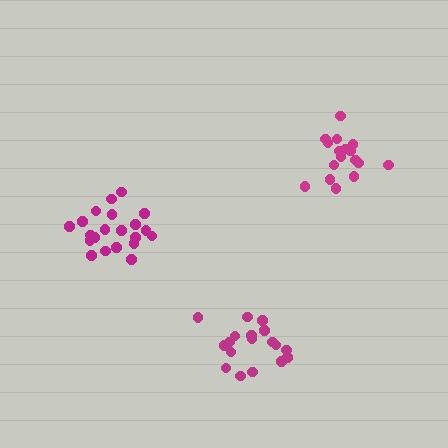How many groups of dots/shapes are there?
There are 3 groups.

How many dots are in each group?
Group 1: 18 dots, Group 2: 21 dots, Group 3: 18 dots (57 total).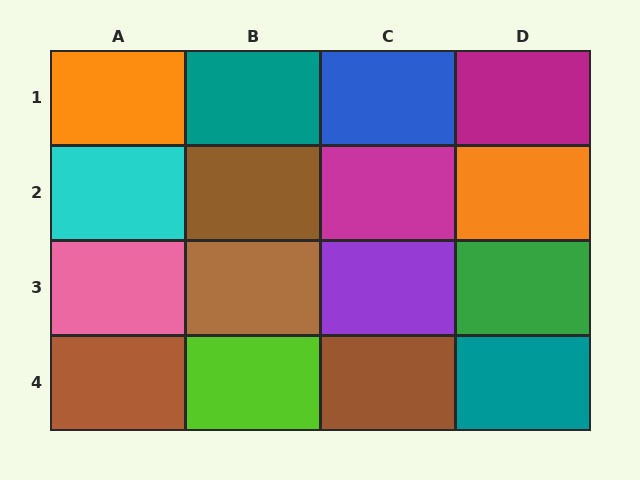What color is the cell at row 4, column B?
Lime.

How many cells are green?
1 cell is green.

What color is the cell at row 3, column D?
Green.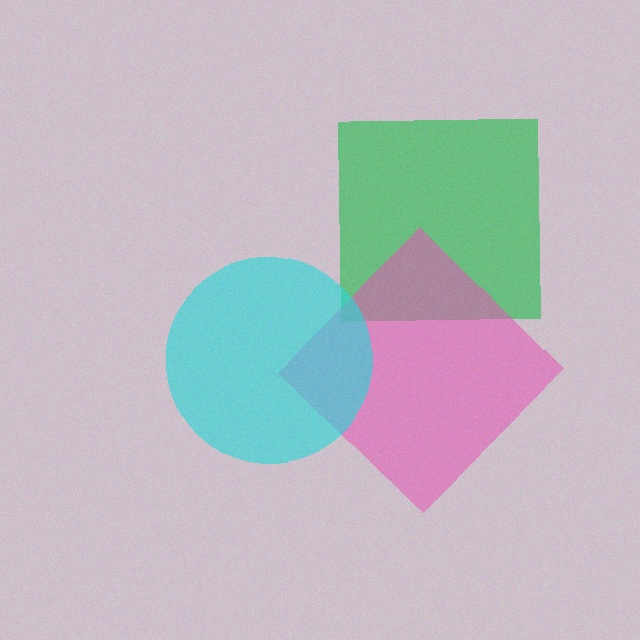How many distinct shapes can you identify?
There are 3 distinct shapes: a green square, a pink diamond, a cyan circle.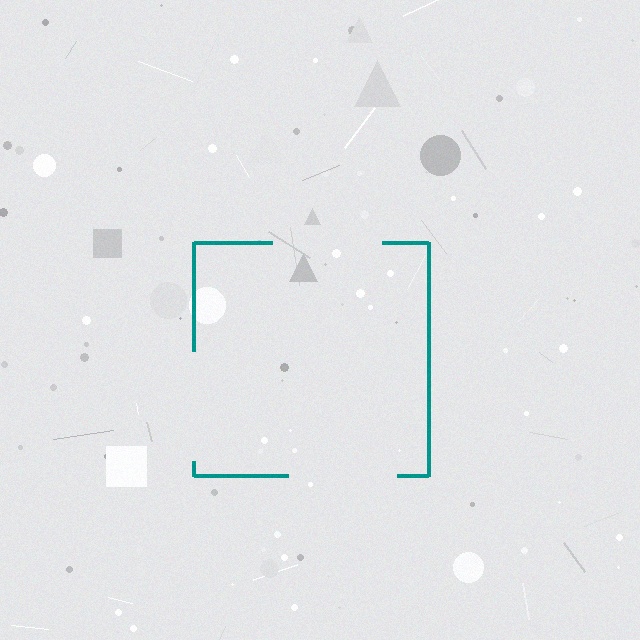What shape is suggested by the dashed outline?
The dashed outline suggests a square.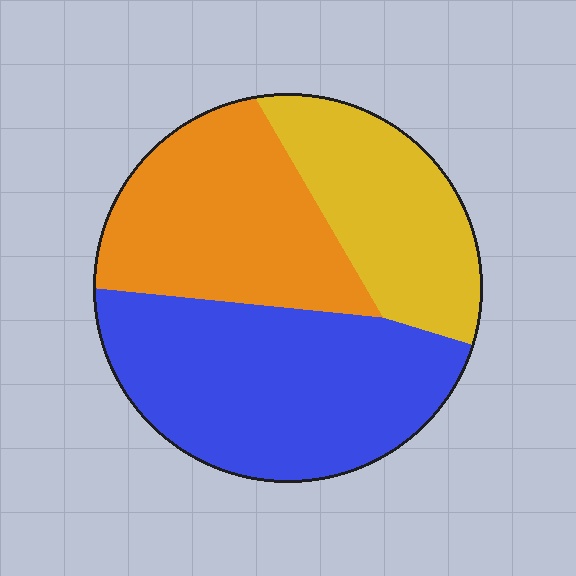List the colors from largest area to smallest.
From largest to smallest: blue, orange, yellow.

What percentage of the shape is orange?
Orange takes up between a quarter and a half of the shape.